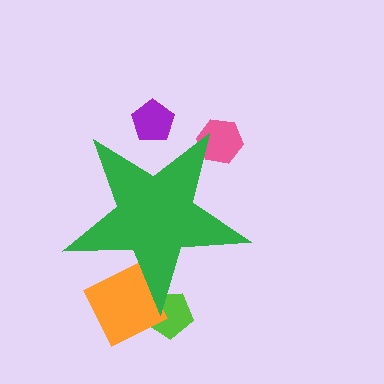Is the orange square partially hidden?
Yes, the orange square is partially hidden behind the green star.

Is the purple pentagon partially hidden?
Yes, the purple pentagon is partially hidden behind the green star.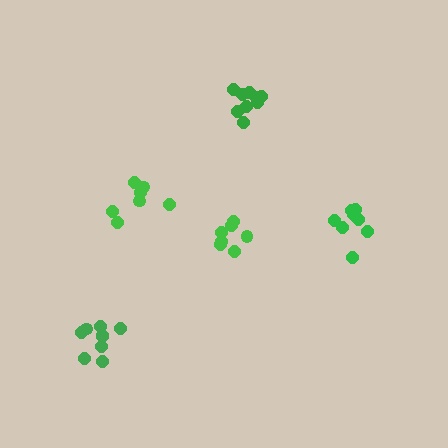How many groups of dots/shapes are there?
There are 5 groups.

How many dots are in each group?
Group 1: 7 dots, Group 2: 8 dots, Group 3: 7 dots, Group 4: 9 dots, Group 5: 9 dots (40 total).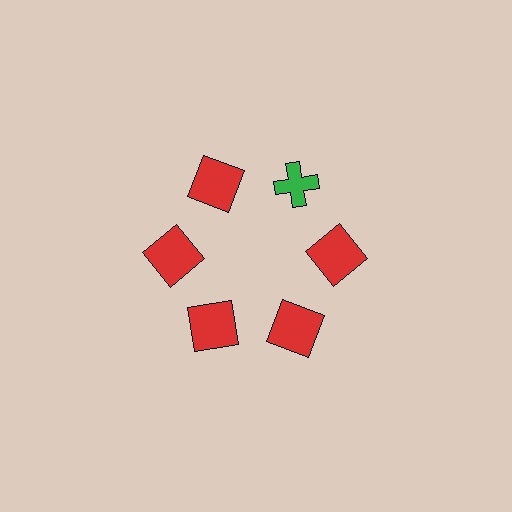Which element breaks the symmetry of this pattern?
The green cross at roughly the 1 o'clock position breaks the symmetry. All other shapes are red squares.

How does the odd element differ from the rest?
It differs in both color (green instead of red) and shape (cross instead of square).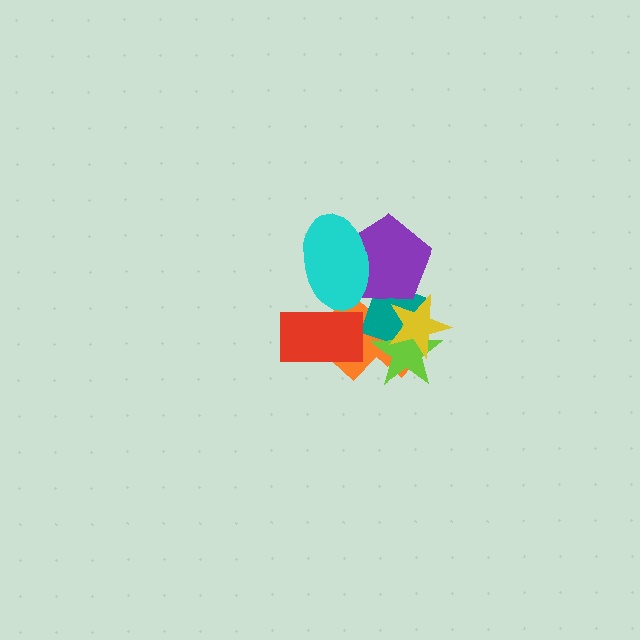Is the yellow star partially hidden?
No, no other shape covers it.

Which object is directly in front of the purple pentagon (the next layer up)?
The cyan ellipse is directly in front of the purple pentagon.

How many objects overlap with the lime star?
3 objects overlap with the lime star.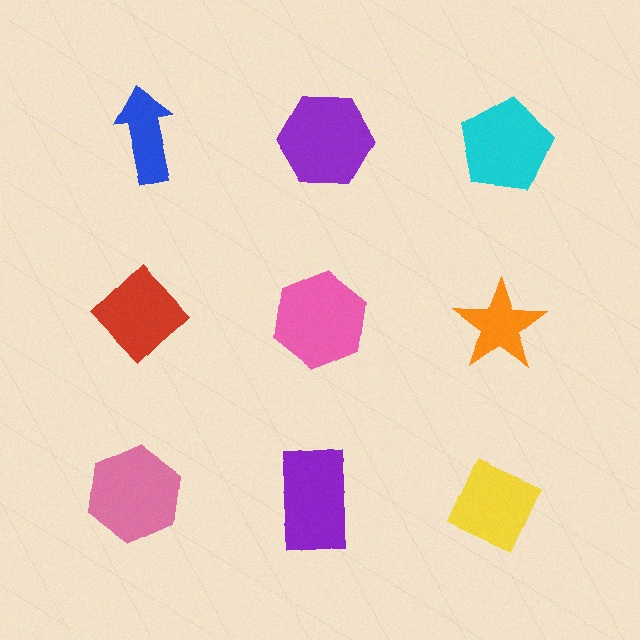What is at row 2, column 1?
A red diamond.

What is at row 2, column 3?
An orange star.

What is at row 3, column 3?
A yellow diamond.